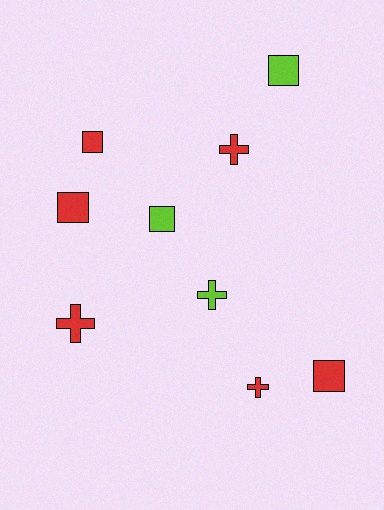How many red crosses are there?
There are 3 red crosses.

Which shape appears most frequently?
Square, with 5 objects.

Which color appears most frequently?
Red, with 6 objects.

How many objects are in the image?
There are 9 objects.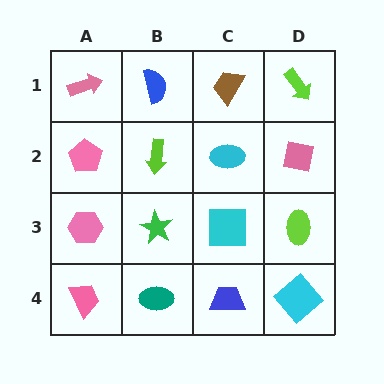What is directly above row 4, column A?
A pink hexagon.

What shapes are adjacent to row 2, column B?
A blue semicircle (row 1, column B), a green star (row 3, column B), a pink pentagon (row 2, column A), a cyan ellipse (row 2, column C).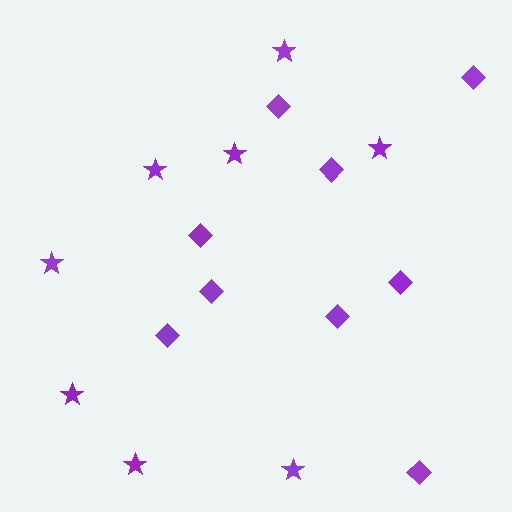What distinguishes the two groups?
There are 2 groups: one group of diamonds (9) and one group of stars (8).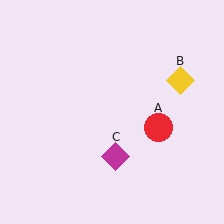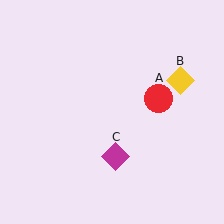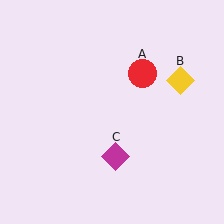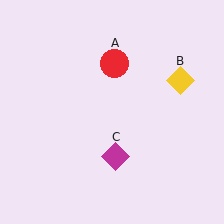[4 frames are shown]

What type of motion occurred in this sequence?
The red circle (object A) rotated counterclockwise around the center of the scene.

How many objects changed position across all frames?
1 object changed position: red circle (object A).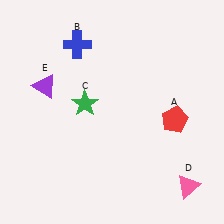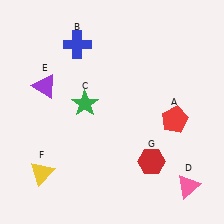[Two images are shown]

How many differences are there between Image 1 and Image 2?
There are 2 differences between the two images.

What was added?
A yellow triangle (F), a red hexagon (G) were added in Image 2.